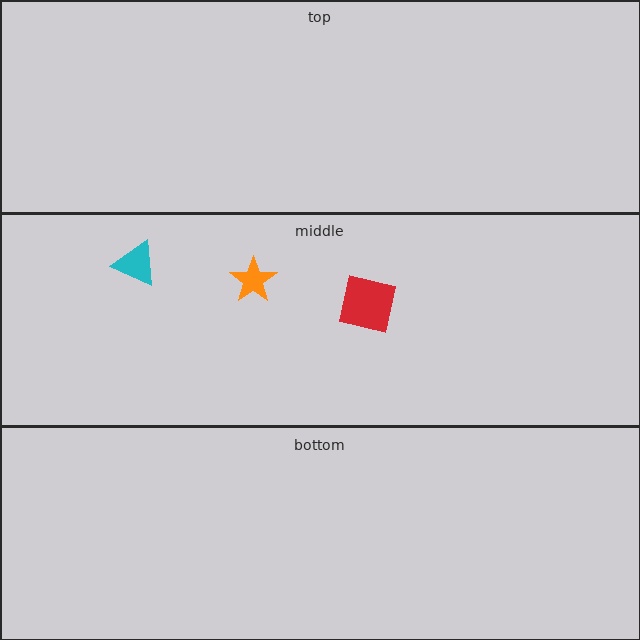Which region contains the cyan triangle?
The middle region.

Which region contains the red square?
The middle region.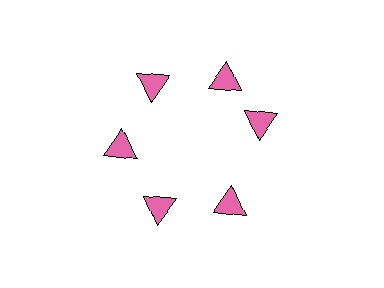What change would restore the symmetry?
The symmetry would be restored by rotating it back into even spacing with its neighbors so that all 6 triangles sit at equal angles and equal distance from the center.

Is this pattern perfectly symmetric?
No. The 6 pink triangles are arranged in a ring, but one element near the 3 o'clock position is rotated out of alignment along the ring, breaking the 6-fold rotational symmetry.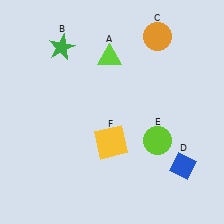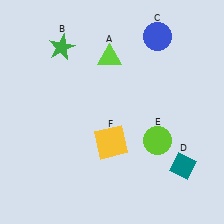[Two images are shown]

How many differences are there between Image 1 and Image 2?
There are 2 differences between the two images.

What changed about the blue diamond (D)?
In Image 1, D is blue. In Image 2, it changed to teal.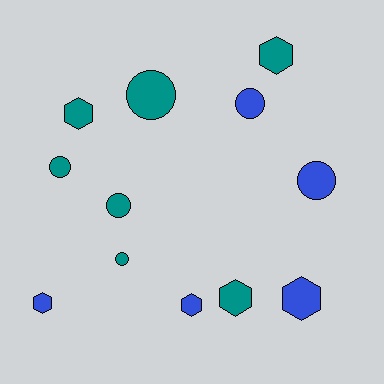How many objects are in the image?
There are 12 objects.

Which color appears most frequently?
Teal, with 7 objects.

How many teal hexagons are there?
There are 3 teal hexagons.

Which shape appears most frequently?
Circle, with 6 objects.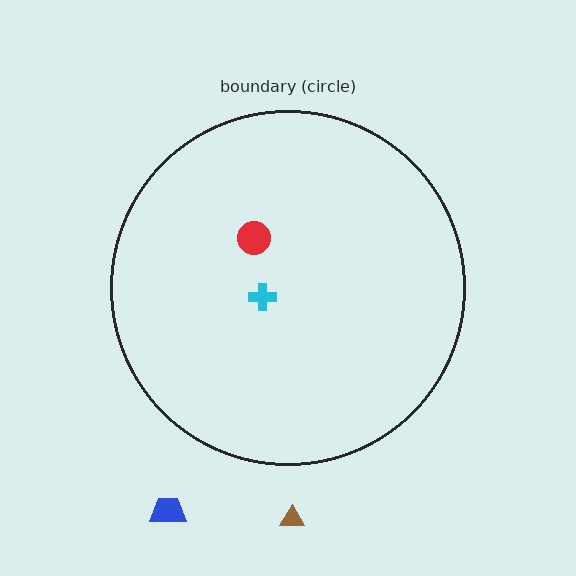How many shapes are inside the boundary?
2 inside, 2 outside.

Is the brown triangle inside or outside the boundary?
Outside.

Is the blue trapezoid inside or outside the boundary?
Outside.